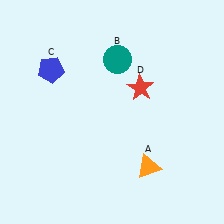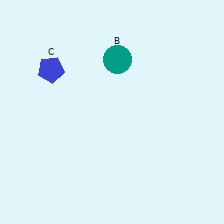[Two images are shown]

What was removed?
The orange triangle (A), the red star (D) were removed in Image 2.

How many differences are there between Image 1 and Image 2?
There are 2 differences between the two images.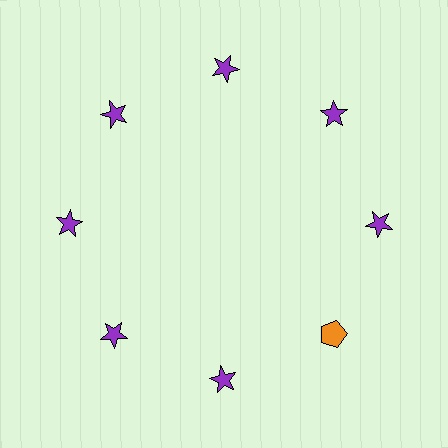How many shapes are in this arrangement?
There are 8 shapes arranged in a ring pattern.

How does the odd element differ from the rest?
It differs in both color (orange instead of purple) and shape (pentagon instead of star).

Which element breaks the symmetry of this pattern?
The orange pentagon at roughly the 4 o'clock position breaks the symmetry. All other shapes are purple stars.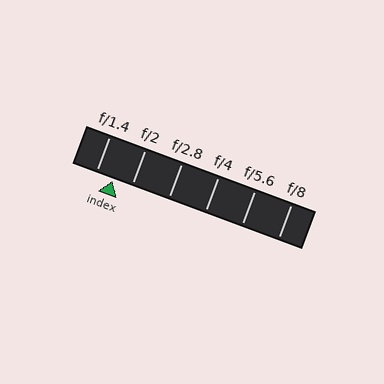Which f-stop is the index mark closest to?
The index mark is closest to f/1.4.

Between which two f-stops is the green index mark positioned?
The index mark is between f/1.4 and f/2.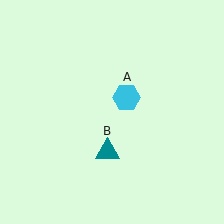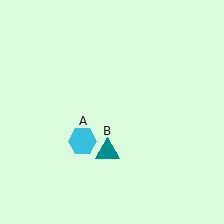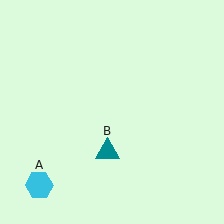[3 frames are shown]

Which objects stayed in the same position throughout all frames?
Teal triangle (object B) remained stationary.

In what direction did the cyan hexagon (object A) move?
The cyan hexagon (object A) moved down and to the left.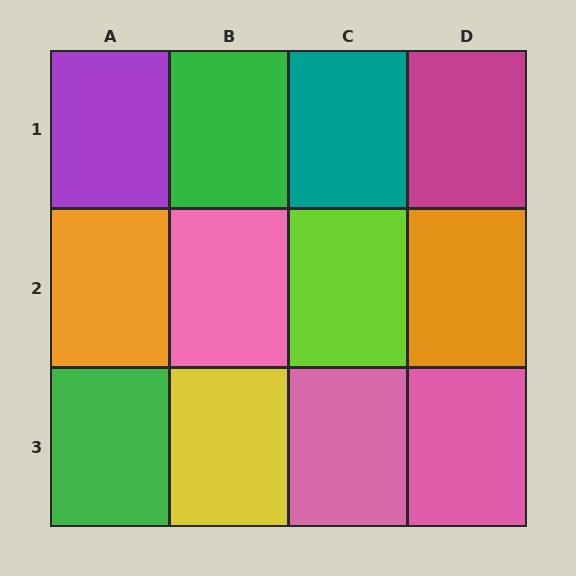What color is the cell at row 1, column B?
Green.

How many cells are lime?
1 cell is lime.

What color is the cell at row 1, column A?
Purple.